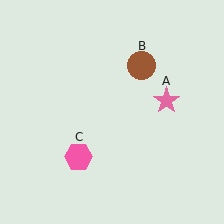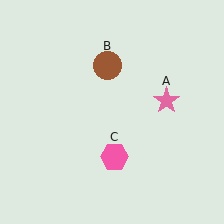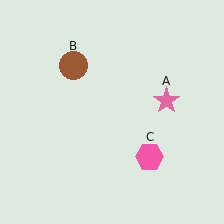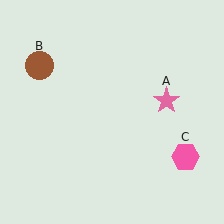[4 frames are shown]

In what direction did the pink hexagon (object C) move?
The pink hexagon (object C) moved right.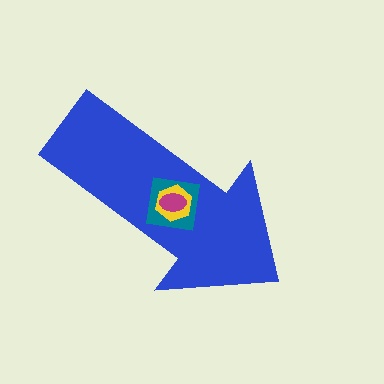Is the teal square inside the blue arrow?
Yes.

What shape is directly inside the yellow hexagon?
The magenta ellipse.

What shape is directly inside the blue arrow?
The teal square.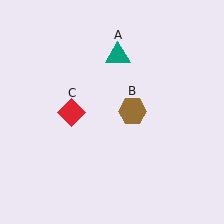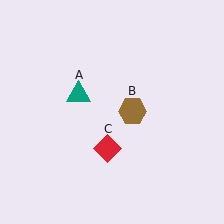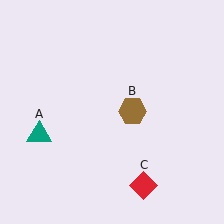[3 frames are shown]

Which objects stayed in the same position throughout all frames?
Brown hexagon (object B) remained stationary.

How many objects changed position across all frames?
2 objects changed position: teal triangle (object A), red diamond (object C).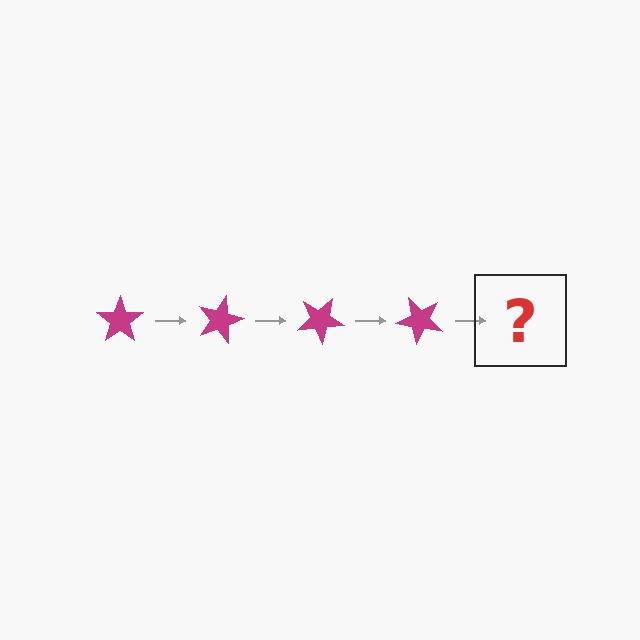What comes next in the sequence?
The next element should be a magenta star rotated 60 degrees.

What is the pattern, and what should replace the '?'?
The pattern is that the star rotates 15 degrees each step. The '?' should be a magenta star rotated 60 degrees.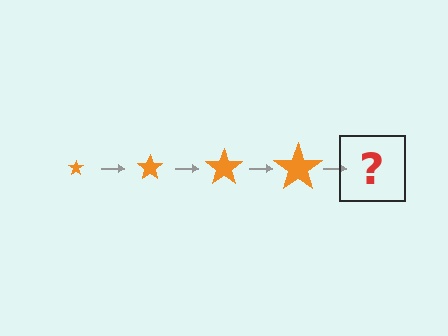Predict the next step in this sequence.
The next step is an orange star, larger than the previous one.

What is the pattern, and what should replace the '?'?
The pattern is that the star gets progressively larger each step. The '?' should be an orange star, larger than the previous one.